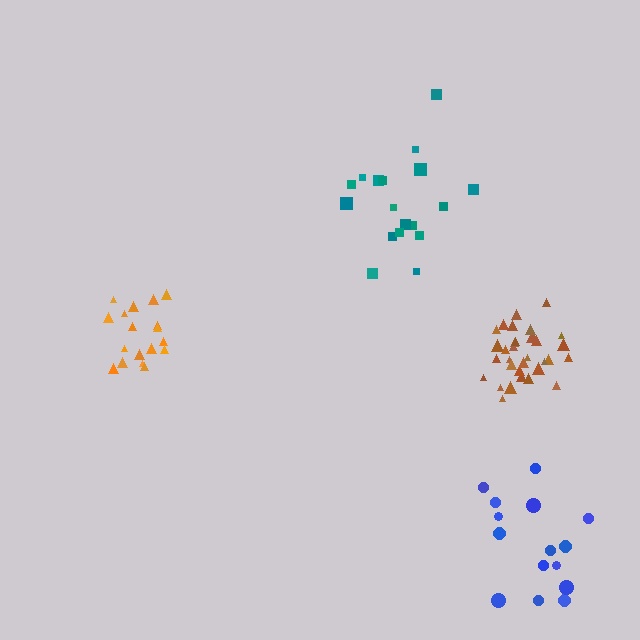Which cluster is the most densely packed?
Brown.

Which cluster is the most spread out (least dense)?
Blue.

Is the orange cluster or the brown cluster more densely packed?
Brown.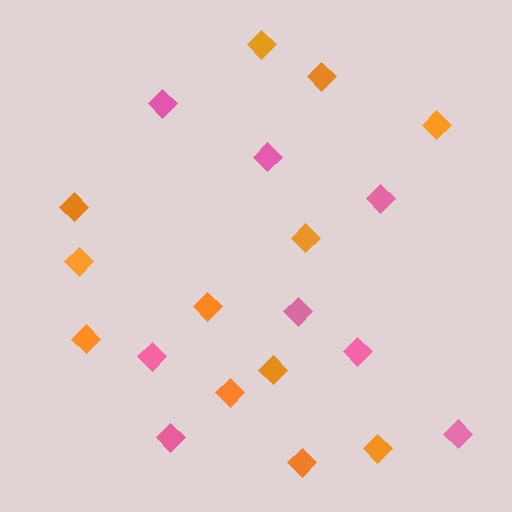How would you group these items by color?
There are 2 groups: one group of pink diamonds (8) and one group of orange diamonds (12).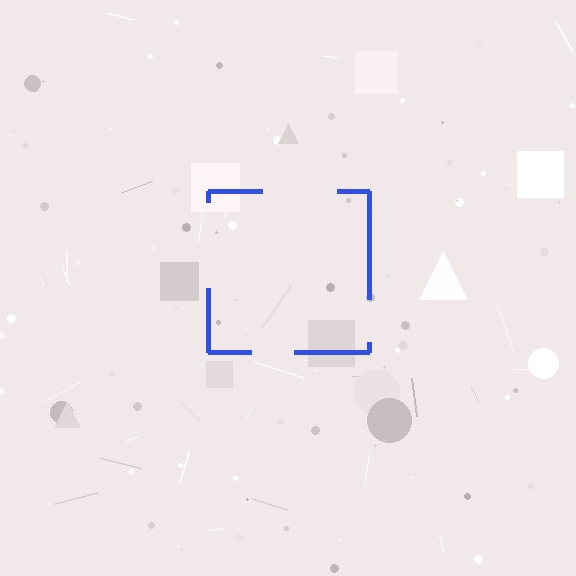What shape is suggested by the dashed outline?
The dashed outline suggests a square.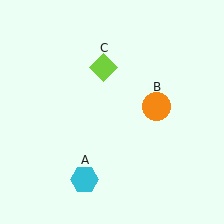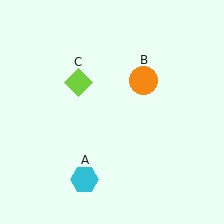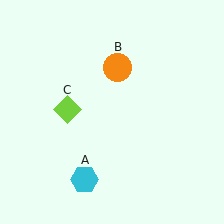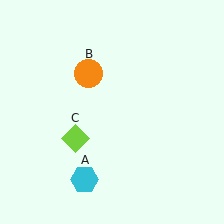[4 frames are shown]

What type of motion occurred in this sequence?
The orange circle (object B), lime diamond (object C) rotated counterclockwise around the center of the scene.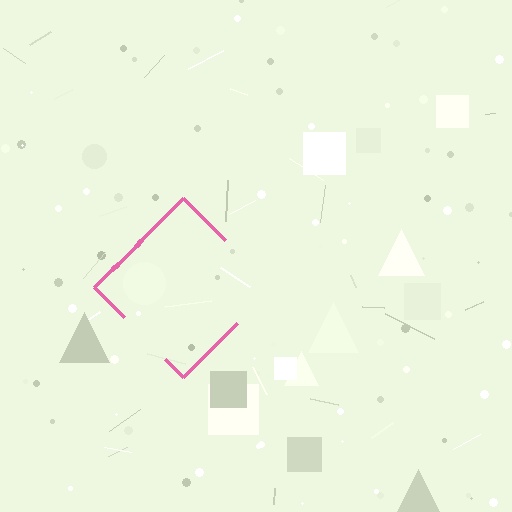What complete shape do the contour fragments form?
The contour fragments form a diamond.